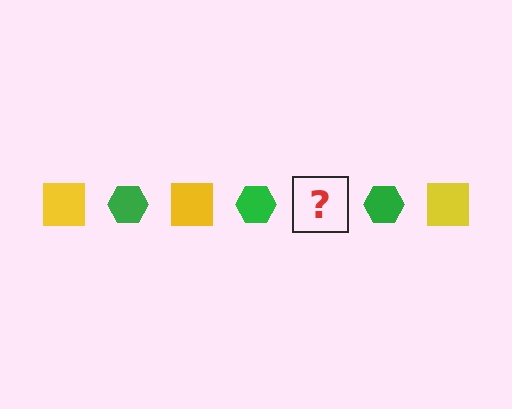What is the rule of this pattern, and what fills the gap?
The rule is that the pattern alternates between yellow square and green hexagon. The gap should be filled with a yellow square.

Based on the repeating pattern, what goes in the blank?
The blank should be a yellow square.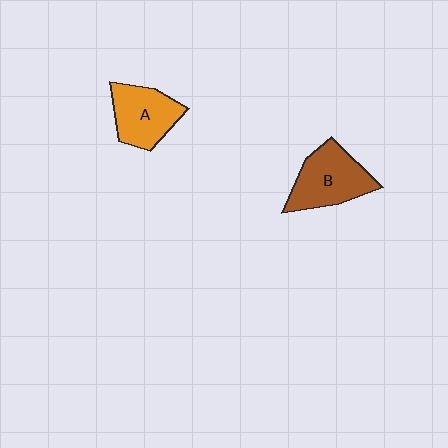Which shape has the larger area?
Shape B (brown).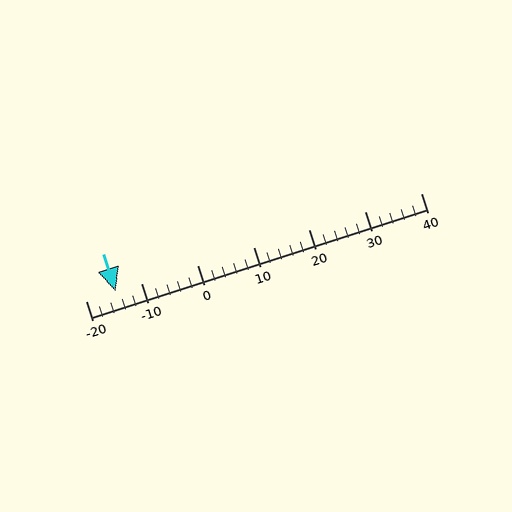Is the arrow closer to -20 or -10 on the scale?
The arrow is closer to -10.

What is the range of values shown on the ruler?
The ruler shows values from -20 to 40.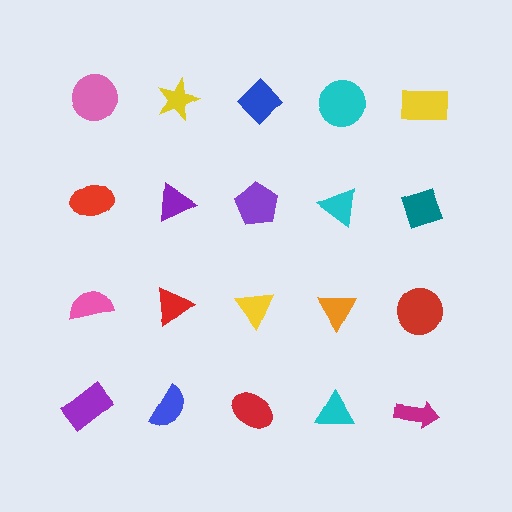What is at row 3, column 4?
An orange triangle.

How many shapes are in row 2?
5 shapes.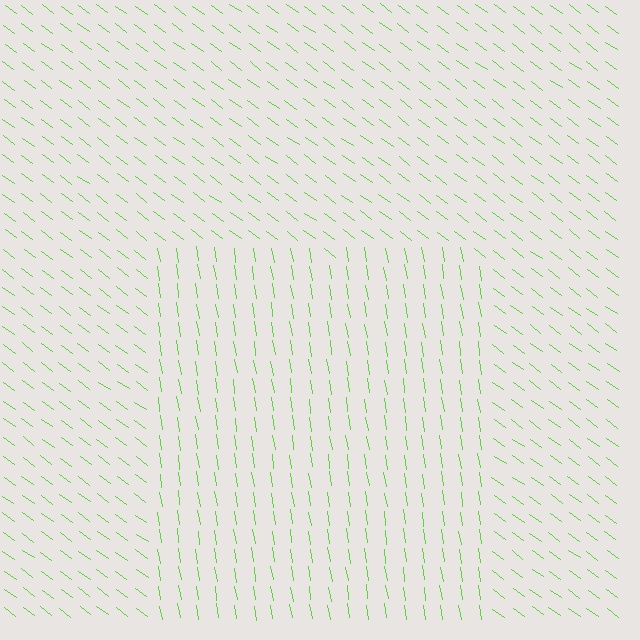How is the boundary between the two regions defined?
The boundary is defined purely by a change in line orientation (approximately 45 degrees difference). All lines are the same color and thickness.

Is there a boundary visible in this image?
Yes, there is a texture boundary formed by a change in line orientation.